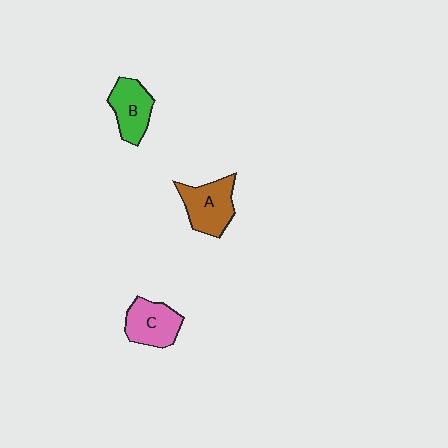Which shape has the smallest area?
Shape B (green).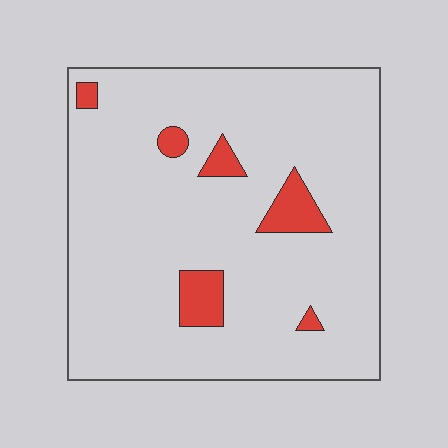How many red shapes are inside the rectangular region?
6.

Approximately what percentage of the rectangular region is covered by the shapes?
Approximately 10%.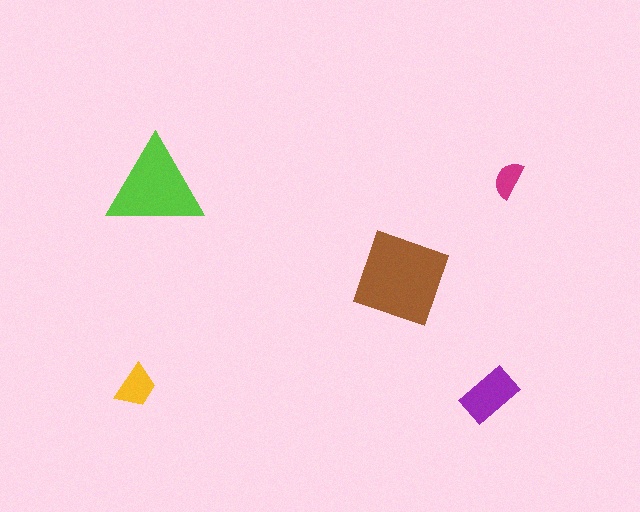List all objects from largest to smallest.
The brown square, the lime triangle, the purple rectangle, the yellow trapezoid, the magenta semicircle.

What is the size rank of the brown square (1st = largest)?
1st.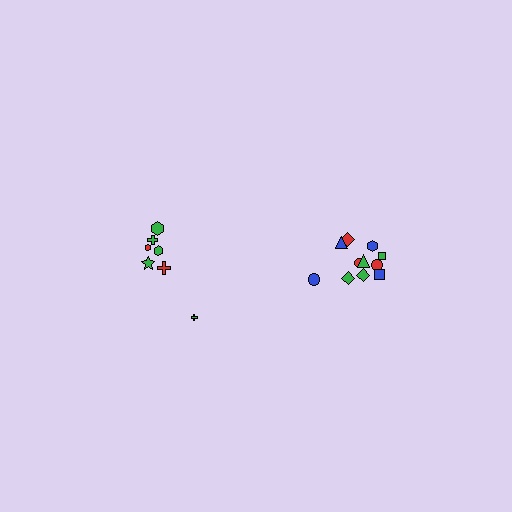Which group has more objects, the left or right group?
The right group.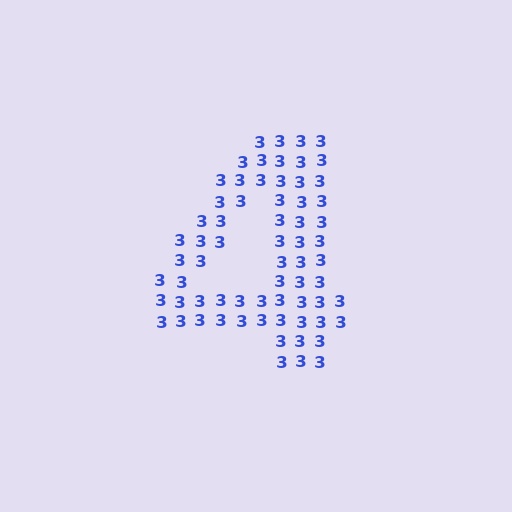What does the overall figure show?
The overall figure shows the digit 4.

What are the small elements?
The small elements are digit 3's.